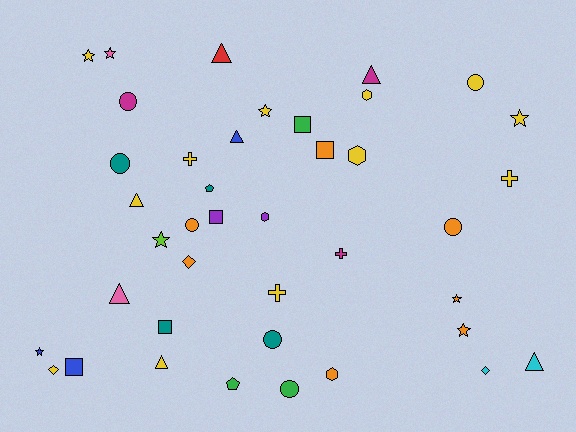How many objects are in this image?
There are 40 objects.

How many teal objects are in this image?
There are 4 teal objects.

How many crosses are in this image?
There are 4 crosses.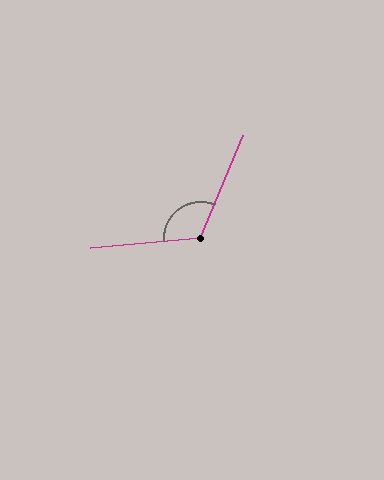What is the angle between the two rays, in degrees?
Approximately 118 degrees.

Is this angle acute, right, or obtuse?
It is obtuse.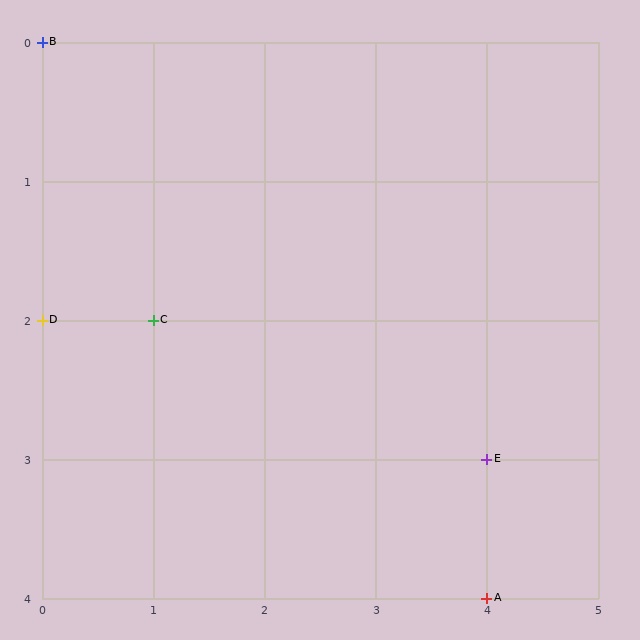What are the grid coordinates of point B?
Point B is at grid coordinates (0, 0).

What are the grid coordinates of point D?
Point D is at grid coordinates (0, 2).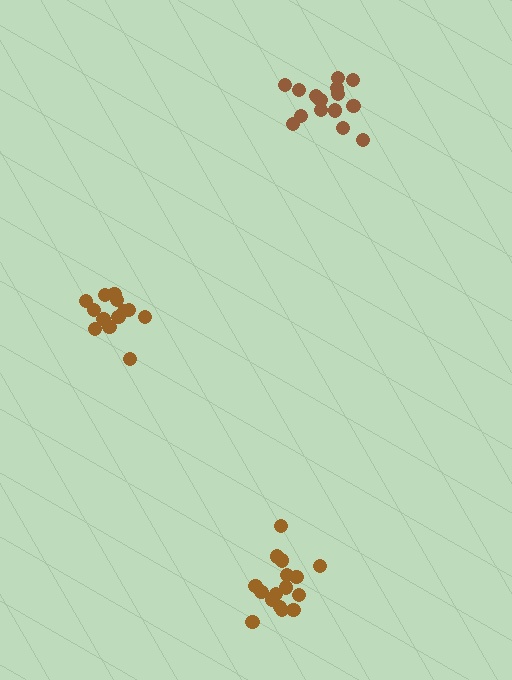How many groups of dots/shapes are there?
There are 3 groups.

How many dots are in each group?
Group 1: 16 dots, Group 2: 13 dots, Group 3: 16 dots (45 total).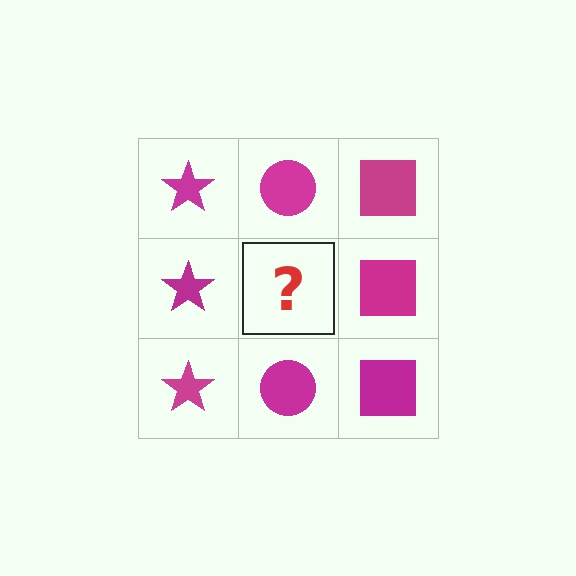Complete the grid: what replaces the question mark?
The question mark should be replaced with a magenta circle.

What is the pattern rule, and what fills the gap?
The rule is that each column has a consistent shape. The gap should be filled with a magenta circle.